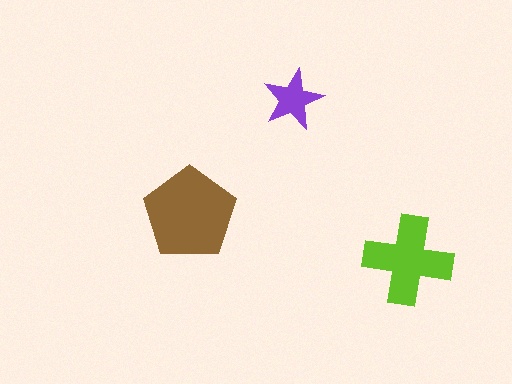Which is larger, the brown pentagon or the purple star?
The brown pentagon.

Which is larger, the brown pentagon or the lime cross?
The brown pentagon.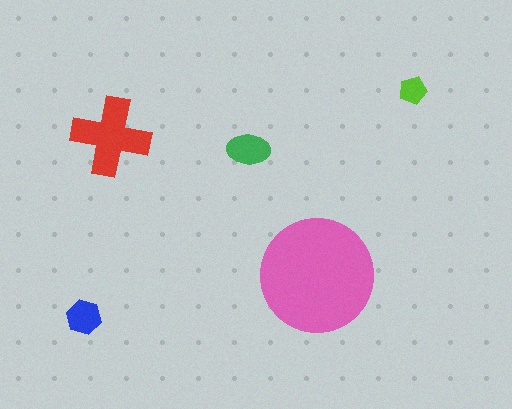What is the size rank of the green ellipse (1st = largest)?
3rd.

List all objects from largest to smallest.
The pink circle, the red cross, the green ellipse, the blue hexagon, the lime pentagon.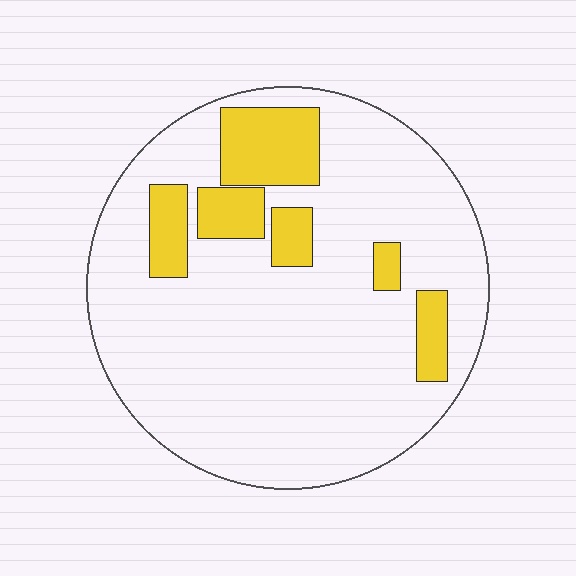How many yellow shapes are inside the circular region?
6.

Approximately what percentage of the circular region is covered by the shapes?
Approximately 15%.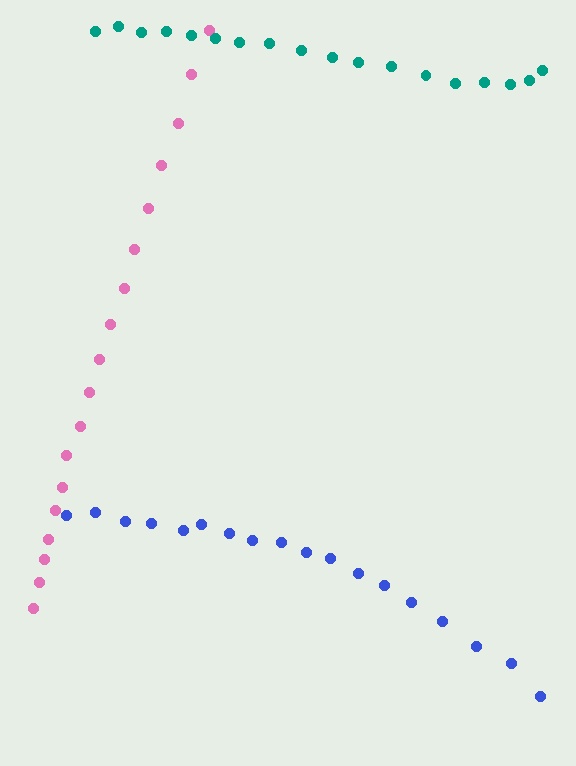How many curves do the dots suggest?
There are 3 distinct paths.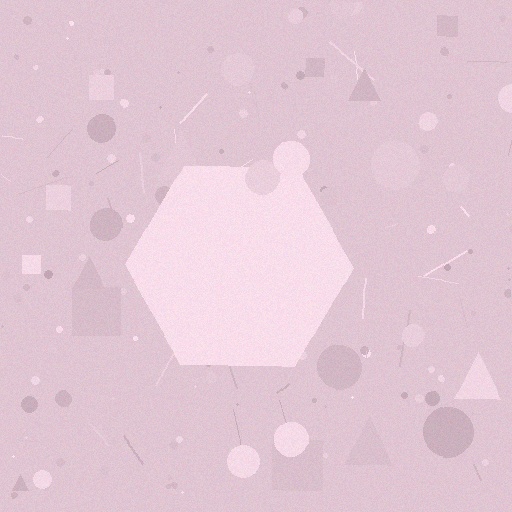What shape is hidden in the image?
A hexagon is hidden in the image.